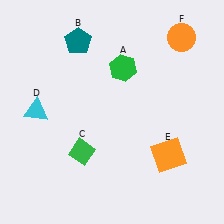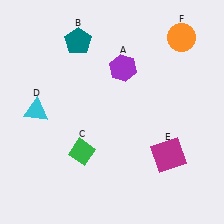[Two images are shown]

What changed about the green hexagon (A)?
In Image 1, A is green. In Image 2, it changed to purple.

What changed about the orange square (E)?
In Image 1, E is orange. In Image 2, it changed to magenta.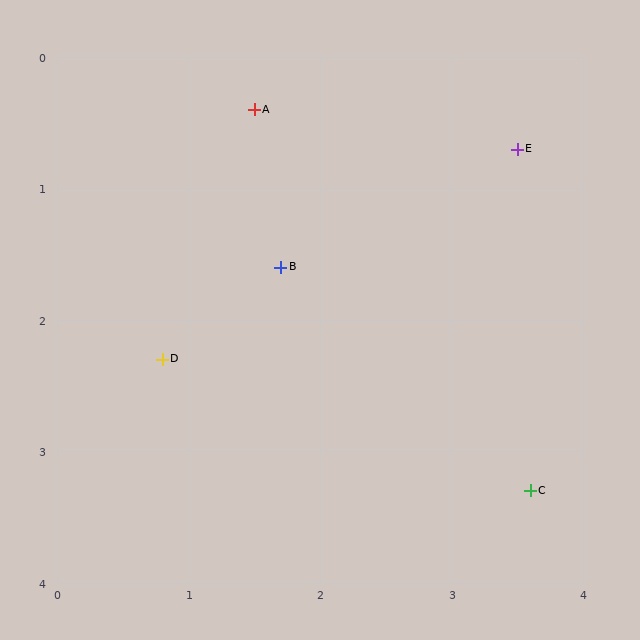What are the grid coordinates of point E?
Point E is at approximately (3.5, 0.7).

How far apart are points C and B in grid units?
Points C and B are about 2.5 grid units apart.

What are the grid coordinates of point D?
Point D is at approximately (0.8, 2.3).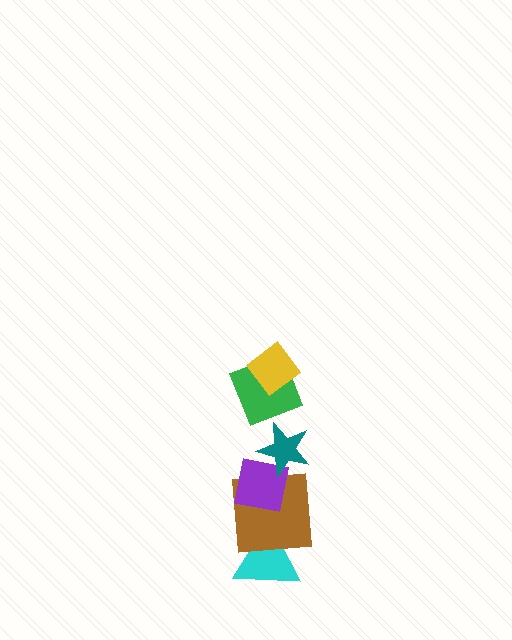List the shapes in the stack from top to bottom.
From top to bottom: the yellow diamond, the green square, the teal star, the purple square, the brown square, the cyan triangle.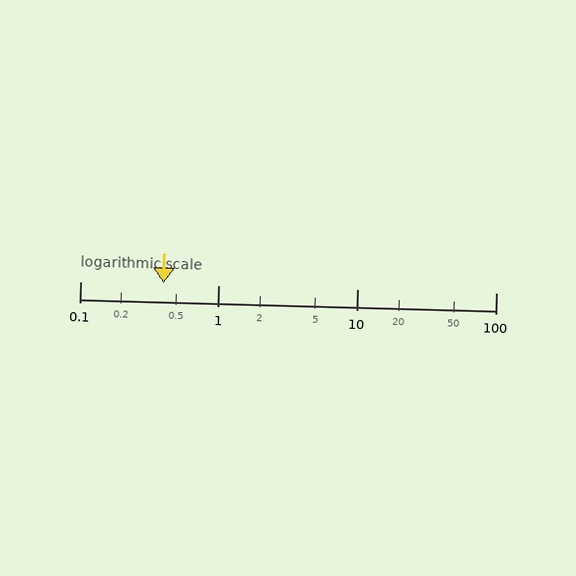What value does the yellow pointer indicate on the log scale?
The pointer indicates approximately 0.4.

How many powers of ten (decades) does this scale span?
The scale spans 3 decades, from 0.1 to 100.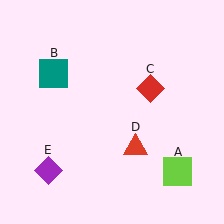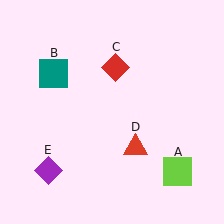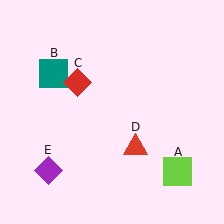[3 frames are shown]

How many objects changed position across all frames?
1 object changed position: red diamond (object C).